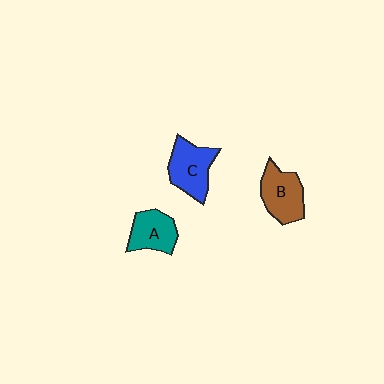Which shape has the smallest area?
Shape A (teal).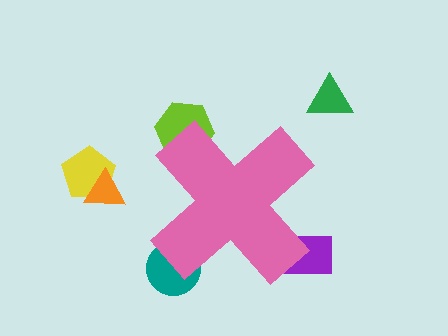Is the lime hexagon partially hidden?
Yes, the lime hexagon is partially hidden behind the pink cross.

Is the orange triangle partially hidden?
No, the orange triangle is fully visible.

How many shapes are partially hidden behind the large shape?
3 shapes are partially hidden.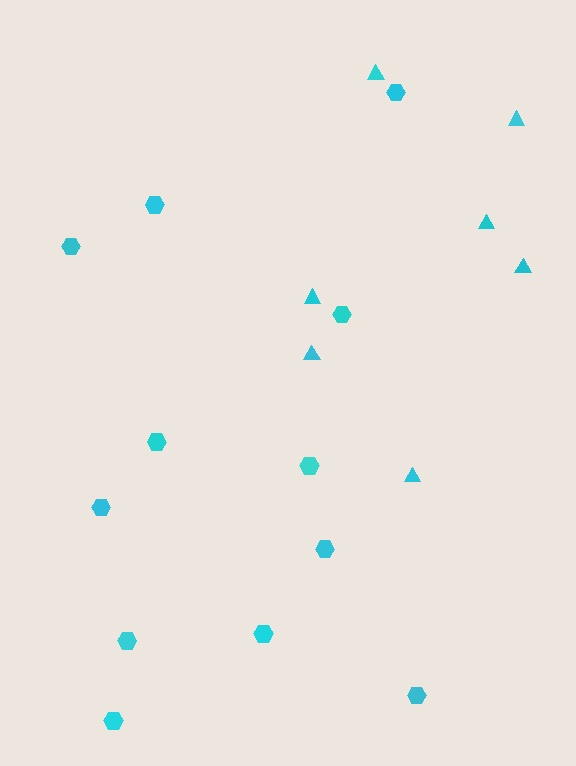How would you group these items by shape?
There are 2 groups: one group of hexagons (12) and one group of triangles (7).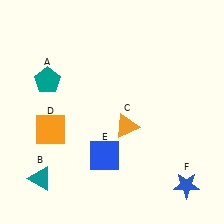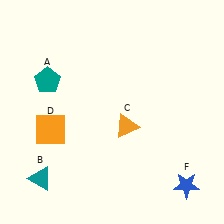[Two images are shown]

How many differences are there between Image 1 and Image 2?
There is 1 difference between the two images.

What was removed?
The blue square (E) was removed in Image 2.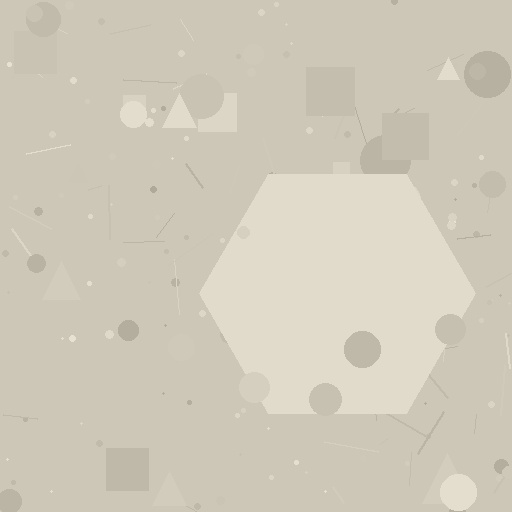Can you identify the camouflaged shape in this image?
The camouflaged shape is a hexagon.